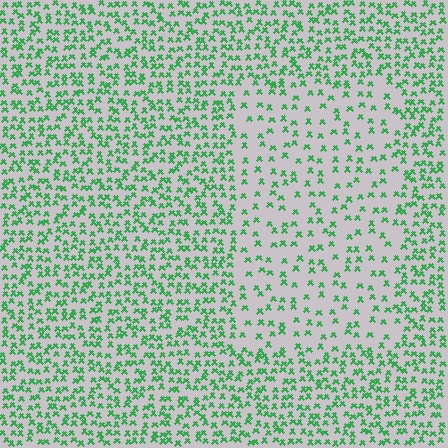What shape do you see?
I see a rectangle.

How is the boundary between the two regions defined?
The boundary is defined by a change in element density (approximately 2.1x ratio). All elements are the same color, size, and shape.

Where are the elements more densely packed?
The elements are more densely packed outside the rectangle boundary.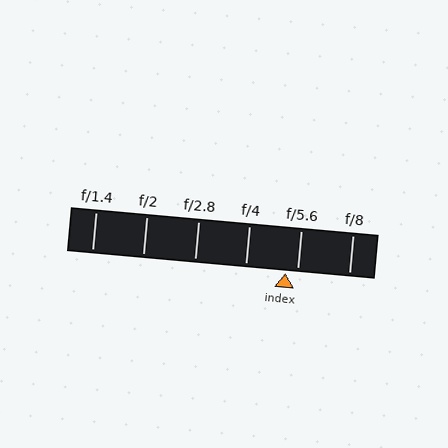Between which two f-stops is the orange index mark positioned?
The index mark is between f/4 and f/5.6.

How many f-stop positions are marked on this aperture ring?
There are 6 f-stop positions marked.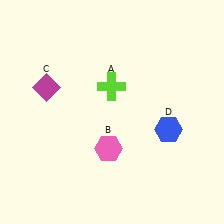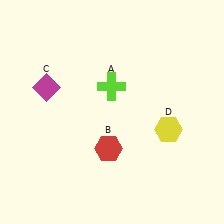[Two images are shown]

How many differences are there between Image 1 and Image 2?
There are 2 differences between the two images.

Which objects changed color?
B changed from pink to red. D changed from blue to yellow.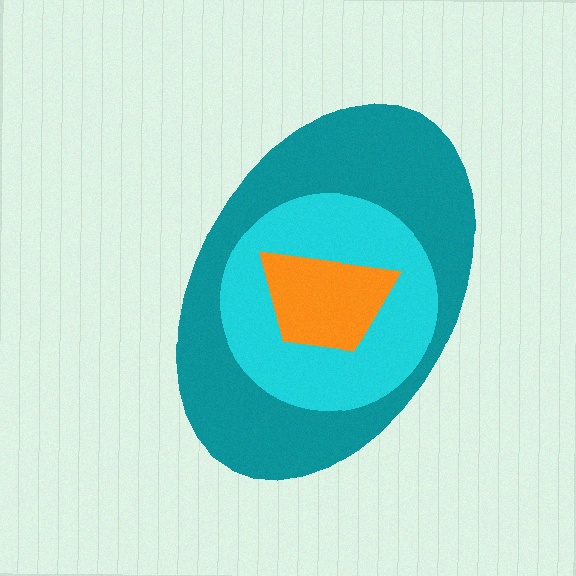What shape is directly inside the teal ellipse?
The cyan circle.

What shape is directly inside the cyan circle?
The orange trapezoid.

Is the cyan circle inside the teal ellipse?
Yes.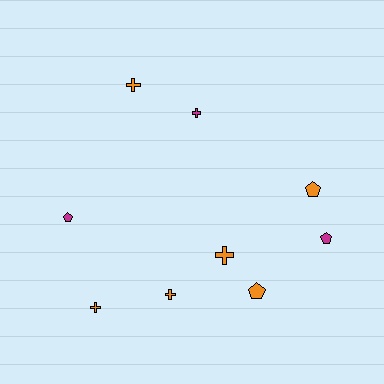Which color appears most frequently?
Orange, with 6 objects.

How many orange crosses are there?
There are 4 orange crosses.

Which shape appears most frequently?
Cross, with 5 objects.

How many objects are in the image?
There are 9 objects.